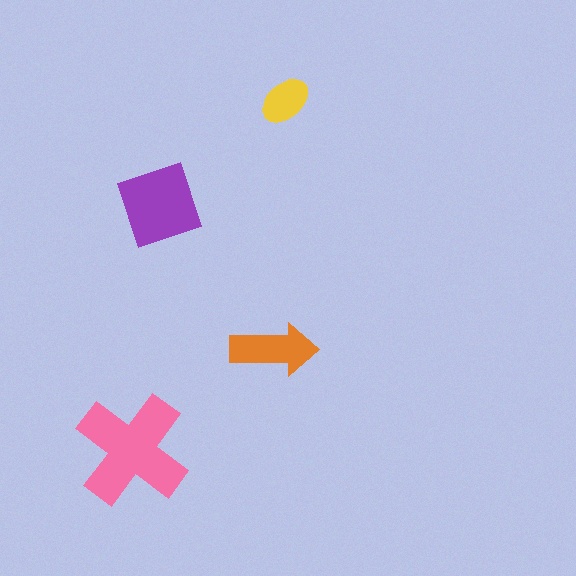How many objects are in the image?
There are 4 objects in the image.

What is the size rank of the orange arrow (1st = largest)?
3rd.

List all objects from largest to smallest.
The pink cross, the purple diamond, the orange arrow, the yellow ellipse.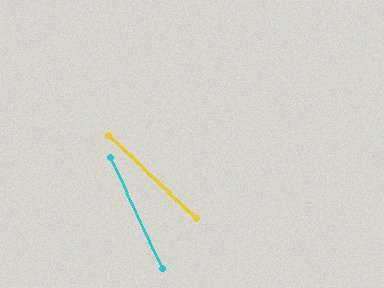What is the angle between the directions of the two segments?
Approximately 21 degrees.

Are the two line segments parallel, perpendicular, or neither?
Neither parallel nor perpendicular — they differ by about 21°.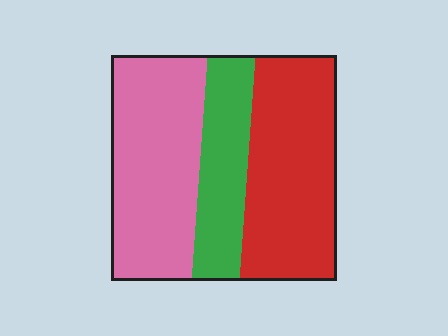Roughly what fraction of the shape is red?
Red covers around 40% of the shape.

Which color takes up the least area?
Green, at roughly 20%.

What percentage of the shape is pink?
Pink covers 39% of the shape.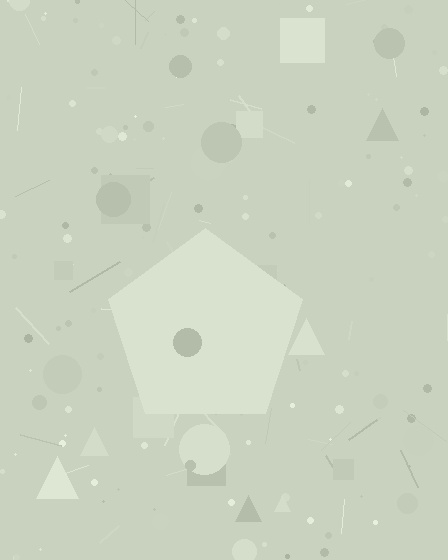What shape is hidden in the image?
A pentagon is hidden in the image.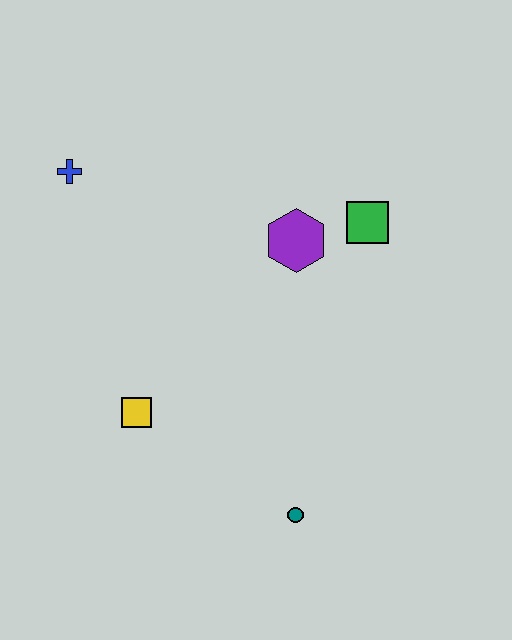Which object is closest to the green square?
The purple hexagon is closest to the green square.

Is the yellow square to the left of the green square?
Yes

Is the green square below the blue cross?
Yes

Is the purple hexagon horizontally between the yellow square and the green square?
Yes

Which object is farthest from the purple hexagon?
The teal circle is farthest from the purple hexagon.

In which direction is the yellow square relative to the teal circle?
The yellow square is to the left of the teal circle.